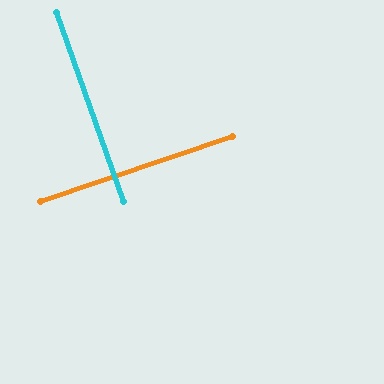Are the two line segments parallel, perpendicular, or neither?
Perpendicular — they meet at approximately 89°.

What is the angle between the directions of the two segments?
Approximately 89 degrees.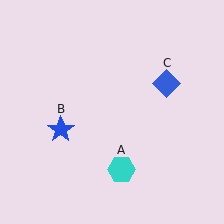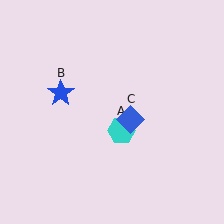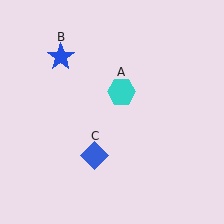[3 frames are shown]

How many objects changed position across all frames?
3 objects changed position: cyan hexagon (object A), blue star (object B), blue diamond (object C).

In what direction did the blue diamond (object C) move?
The blue diamond (object C) moved down and to the left.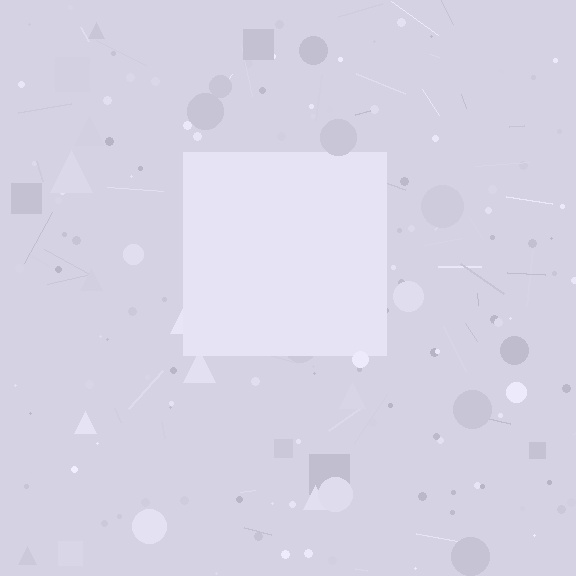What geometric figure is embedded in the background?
A square is embedded in the background.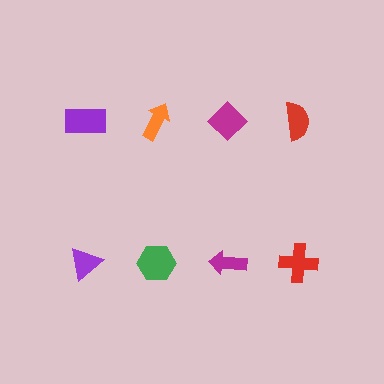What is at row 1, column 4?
A red semicircle.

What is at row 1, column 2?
An orange arrow.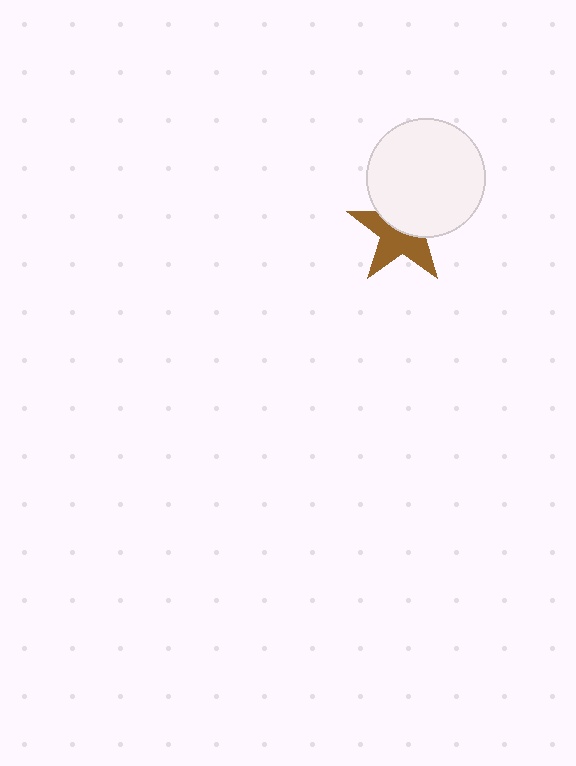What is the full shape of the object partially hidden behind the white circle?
The partially hidden object is a brown star.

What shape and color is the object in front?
The object in front is a white circle.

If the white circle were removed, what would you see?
You would see the complete brown star.